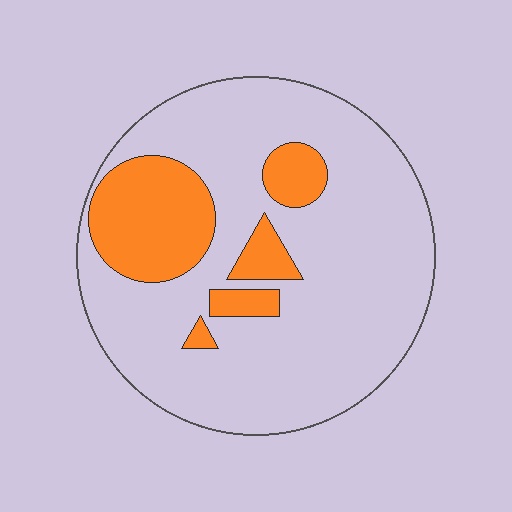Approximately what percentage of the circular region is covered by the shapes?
Approximately 20%.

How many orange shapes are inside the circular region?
5.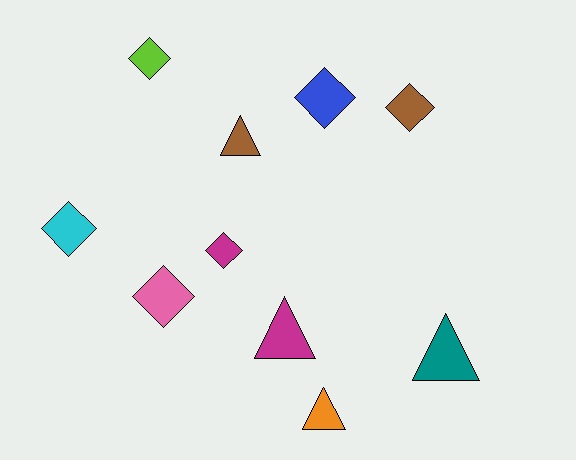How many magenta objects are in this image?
There are 2 magenta objects.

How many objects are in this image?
There are 10 objects.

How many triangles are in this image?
There are 4 triangles.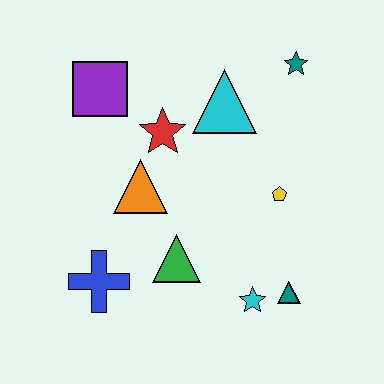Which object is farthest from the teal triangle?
The purple square is farthest from the teal triangle.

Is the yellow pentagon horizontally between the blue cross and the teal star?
Yes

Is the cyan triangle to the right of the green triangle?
Yes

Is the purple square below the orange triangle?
No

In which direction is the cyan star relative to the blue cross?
The cyan star is to the right of the blue cross.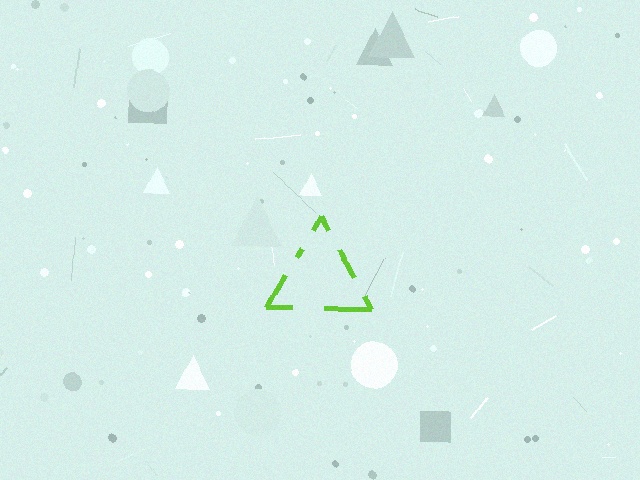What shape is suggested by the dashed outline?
The dashed outline suggests a triangle.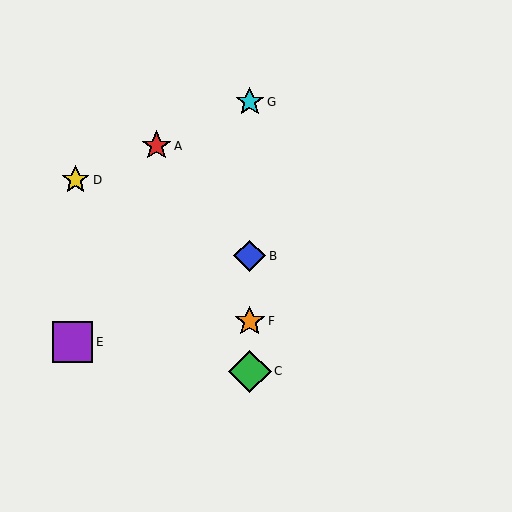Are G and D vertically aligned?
No, G is at x≈250 and D is at x≈76.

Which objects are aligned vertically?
Objects B, C, F, G are aligned vertically.